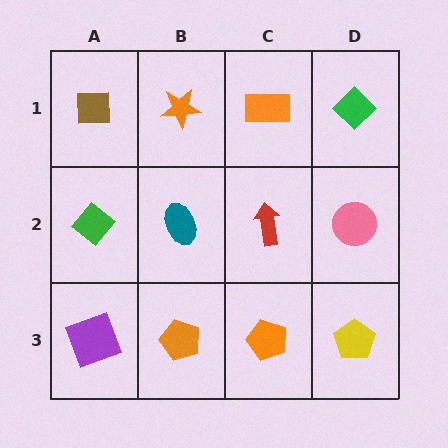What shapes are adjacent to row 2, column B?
An orange star (row 1, column B), an orange pentagon (row 3, column B), a green diamond (row 2, column A), a red arrow (row 2, column C).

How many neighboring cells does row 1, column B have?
3.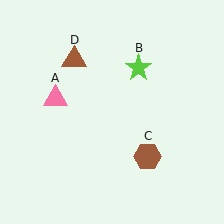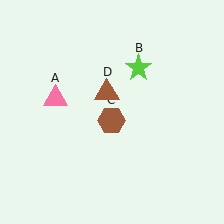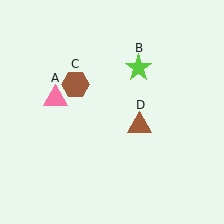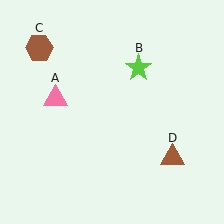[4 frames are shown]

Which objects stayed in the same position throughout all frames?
Pink triangle (object A) and lime star (object B) remained stationary.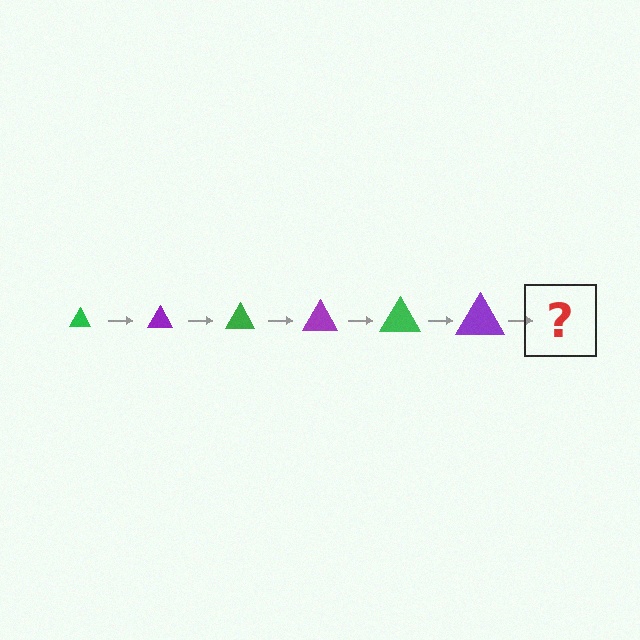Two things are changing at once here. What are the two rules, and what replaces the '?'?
The two rules are that the triangle grows larger each step and the color cycles through green and purple. The '?' should be a green triangle, larger than the previous one.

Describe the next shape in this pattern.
It should be a green triangle, larger than the previous one.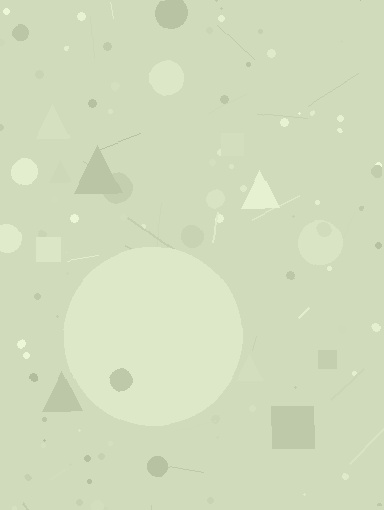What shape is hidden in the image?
A circle is hidden in the image.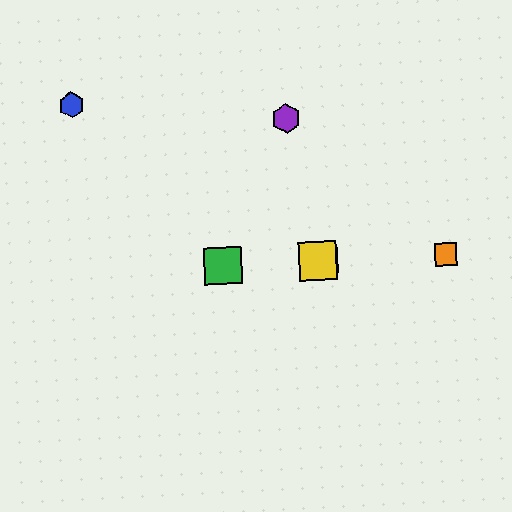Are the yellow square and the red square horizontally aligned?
Yes, both are at y≈261.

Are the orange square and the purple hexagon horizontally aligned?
No, the orange square is at y≈254 and the purple hexagon is at y≈119.